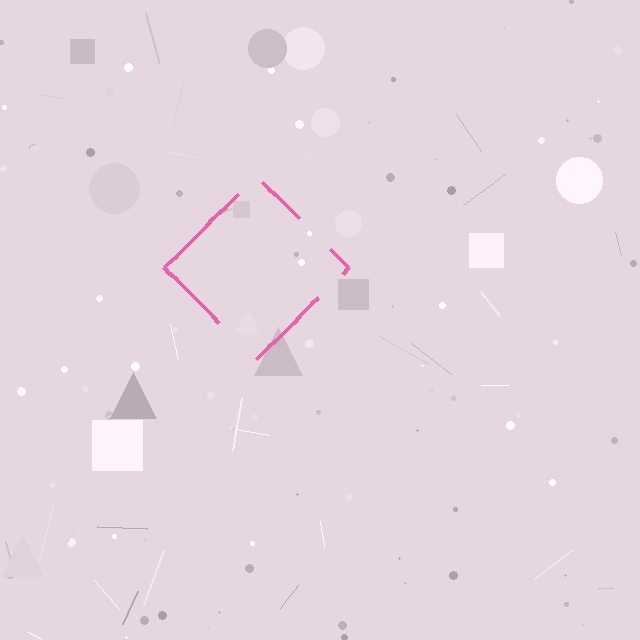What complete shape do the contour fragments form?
The contour fragments form a diamond.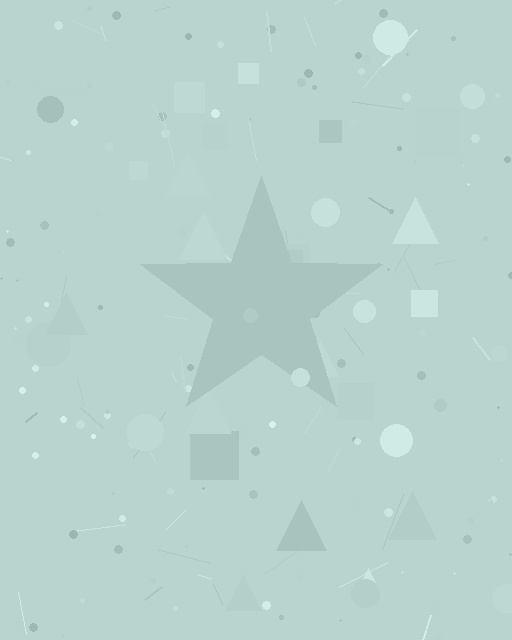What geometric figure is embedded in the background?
A star is embedded in the background.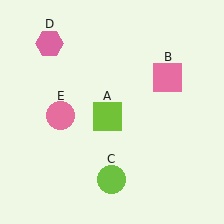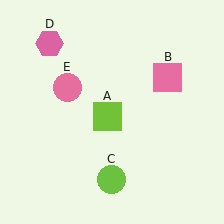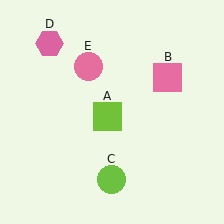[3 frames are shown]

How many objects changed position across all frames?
1 object changed position: pink circle (object E).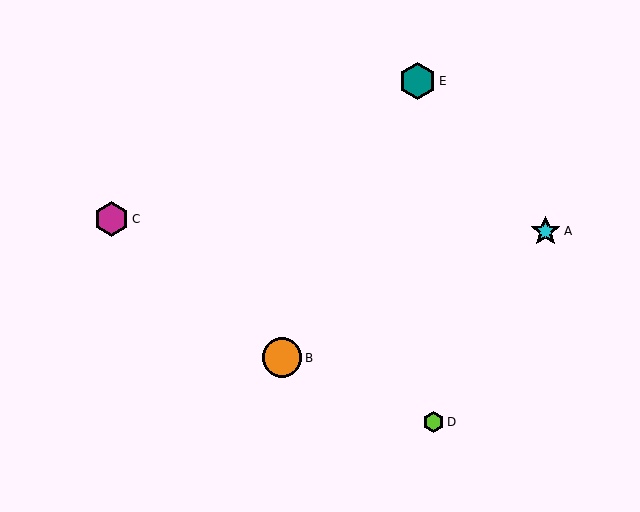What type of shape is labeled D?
Shape D is a lime hexagon.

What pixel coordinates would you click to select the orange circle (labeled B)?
Click at (282, 358) to select the orange circle B.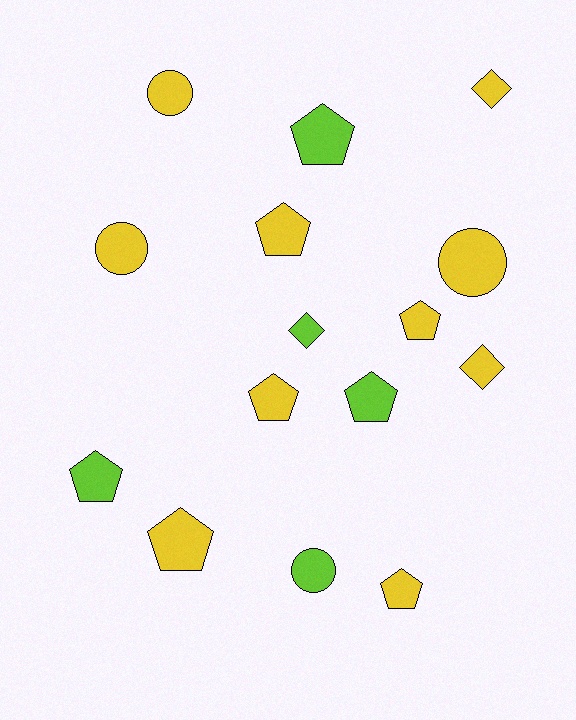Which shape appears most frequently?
Pentagon, with 8 objects.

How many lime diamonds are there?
There is 1 lime diamond.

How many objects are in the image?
There are 15 objects.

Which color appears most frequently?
Yellow, with 10 objects.